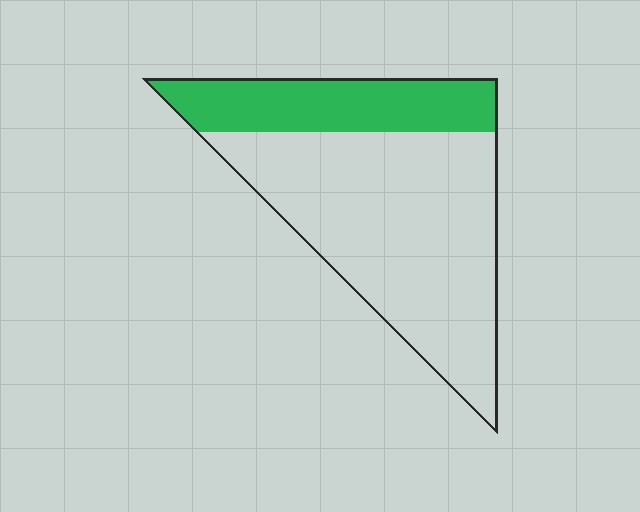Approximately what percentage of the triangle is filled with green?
Approximately 30%.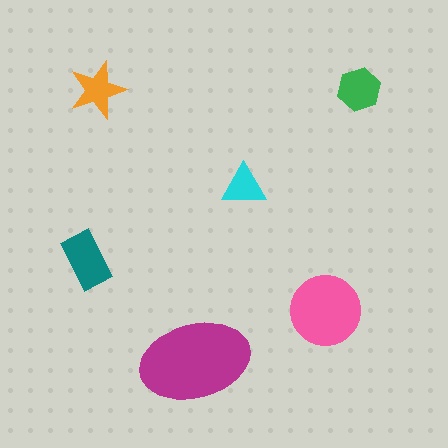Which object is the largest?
The magenta ellipse.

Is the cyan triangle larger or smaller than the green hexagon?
Smaller.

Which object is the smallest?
The cyan triangle.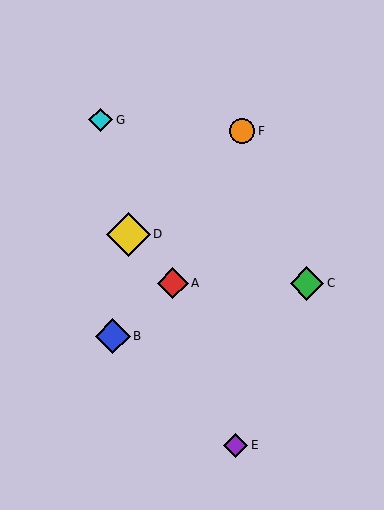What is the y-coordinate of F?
Object F is at y≈131.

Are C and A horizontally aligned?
Yes, both are at y≈283.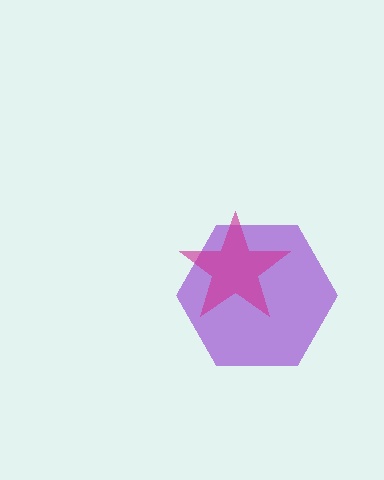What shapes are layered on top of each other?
The layered shapes are: a purple hexagon, a magenta star.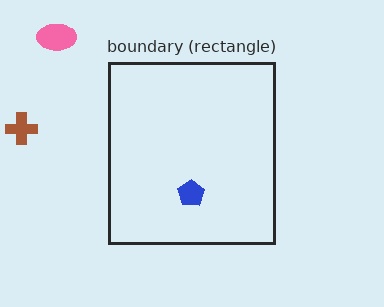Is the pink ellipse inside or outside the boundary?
Outside.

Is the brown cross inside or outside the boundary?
Outside.